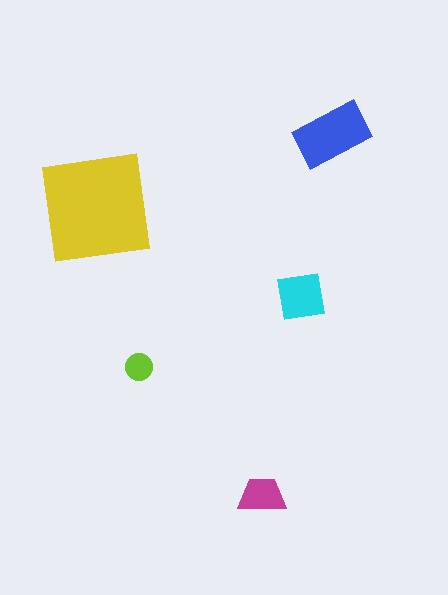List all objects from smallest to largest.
The lime circle, the magenta trapezoid, the cyan square, the blue rectangle, the yellow square.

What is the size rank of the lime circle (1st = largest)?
5th.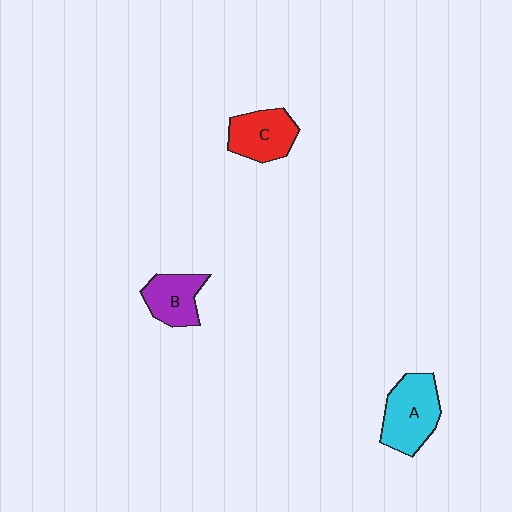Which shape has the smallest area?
Shape B (purple).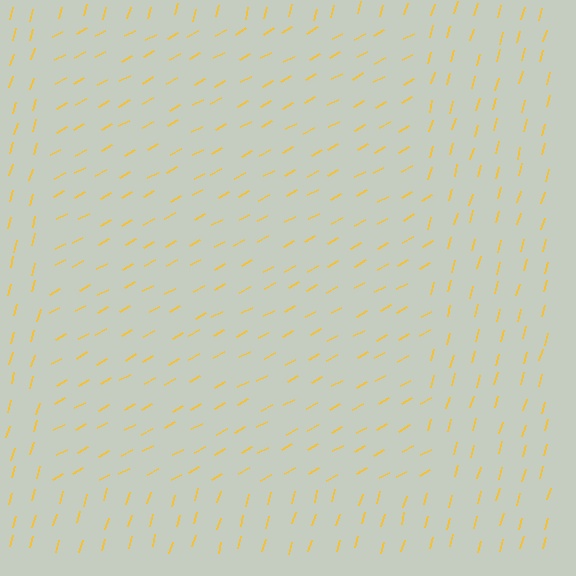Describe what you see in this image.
The image is filled with small yellow line segments. A rectangle region in the image has lines oriented differently from the surrounding lines, creating a visible texture boundary.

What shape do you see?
I see a rectangle.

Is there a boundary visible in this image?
Yes, there is a texture boundary formed by a change in line orientation.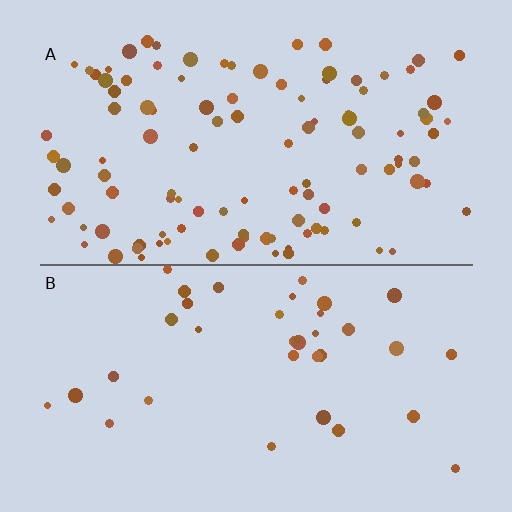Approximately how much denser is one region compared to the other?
Approximately 3.0× — region A over region B.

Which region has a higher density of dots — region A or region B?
A (the top).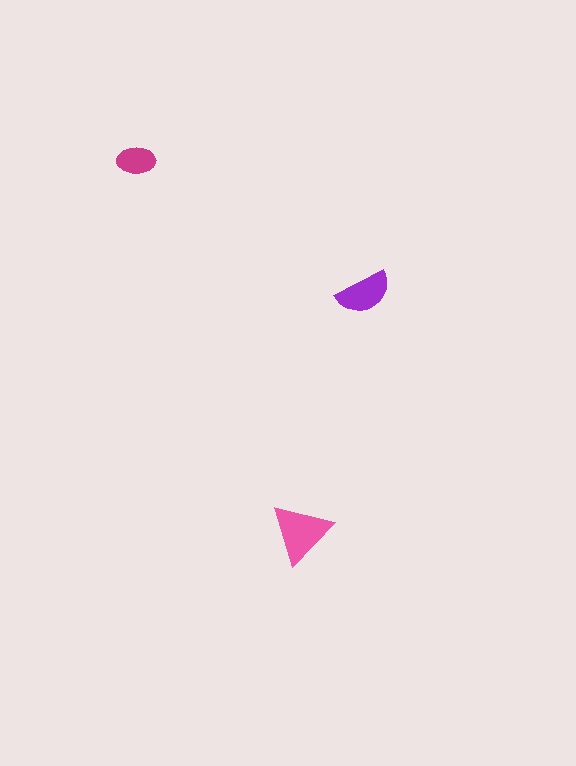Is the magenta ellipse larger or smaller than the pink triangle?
Smaller.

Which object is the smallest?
The magenta ellipse.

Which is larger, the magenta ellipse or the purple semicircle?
The purple semicircle.